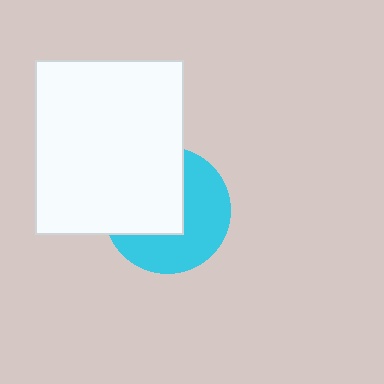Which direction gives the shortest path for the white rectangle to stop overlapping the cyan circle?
Moving toward the upper-left gives the shortest separation.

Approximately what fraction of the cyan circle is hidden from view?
Roughly 48% of the cyan circle is hidden behind the white rectangle.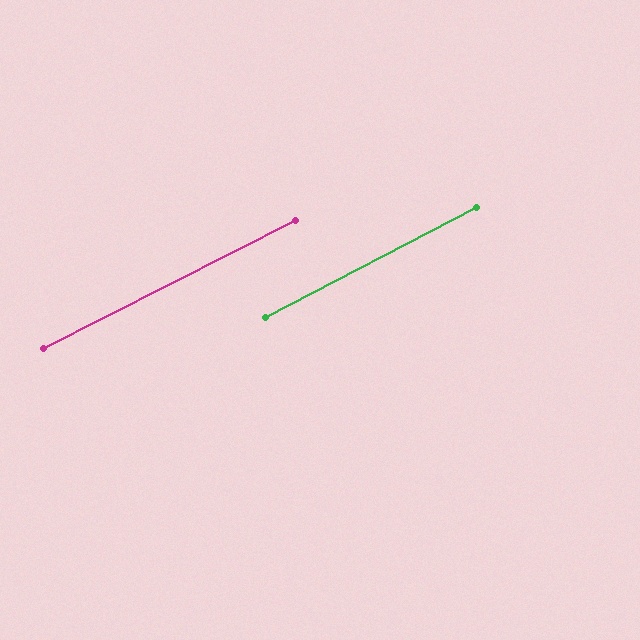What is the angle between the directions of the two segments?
Approximately 1 degree.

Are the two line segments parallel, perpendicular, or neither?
Parallel — their directions differ by only 0.7°.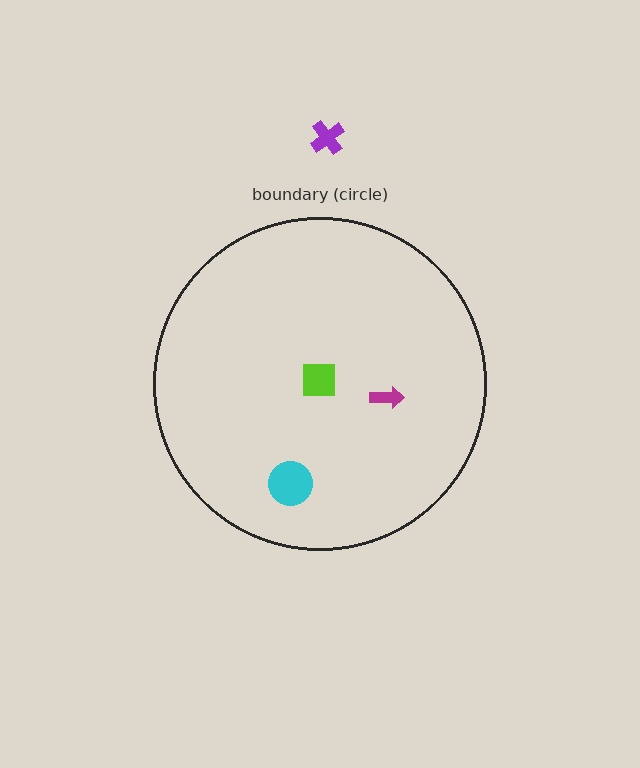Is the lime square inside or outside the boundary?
Inside.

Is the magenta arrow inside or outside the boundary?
Inside.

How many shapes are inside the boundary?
3 inside, 1 outside.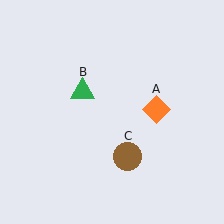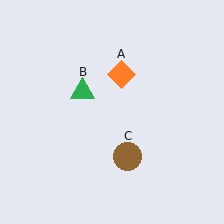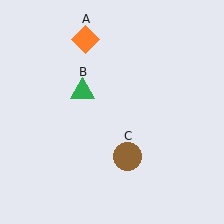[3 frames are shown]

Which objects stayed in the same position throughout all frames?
Green triangle (object B) and brown circle (object C) remained stationary.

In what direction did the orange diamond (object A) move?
The orange diamond (object A) moved up and to the left.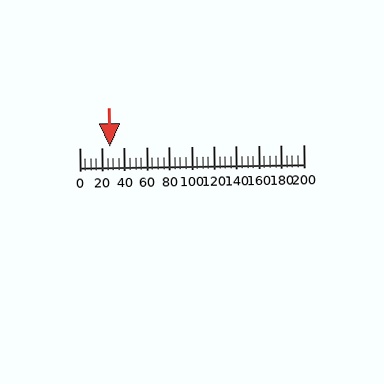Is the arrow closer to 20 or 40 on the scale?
The arrow is closer to 20.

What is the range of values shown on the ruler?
The ruler shows values from 0 to 200.